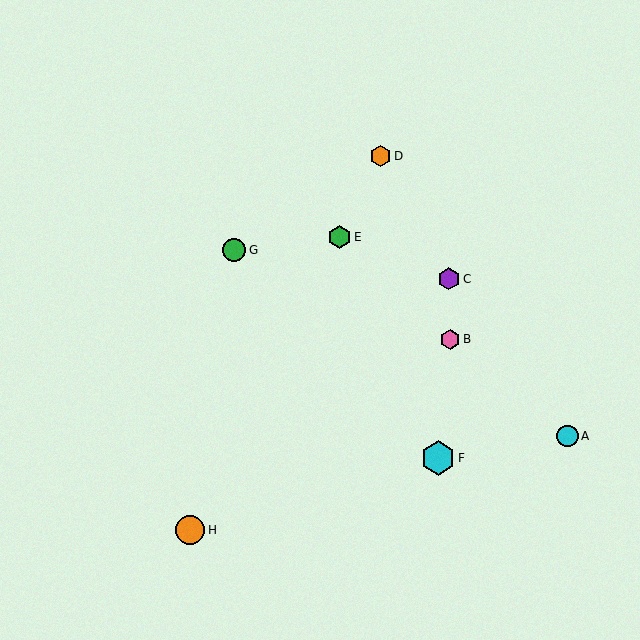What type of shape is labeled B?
Shape B is a pink hexagon.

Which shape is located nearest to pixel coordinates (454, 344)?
The pink hexagon (labeled B) at (450, 339) is nearest to that location.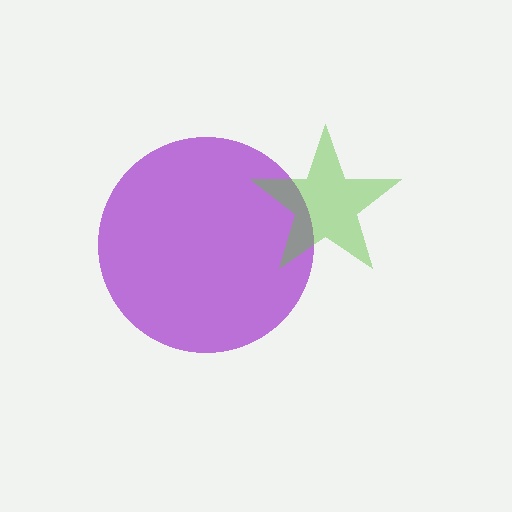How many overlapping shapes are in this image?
There are 2 overlapping shapes in the image.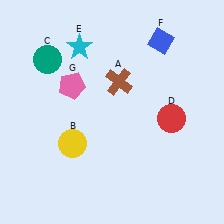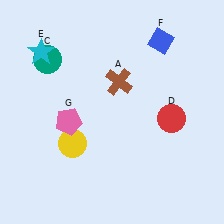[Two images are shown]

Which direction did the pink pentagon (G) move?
The pink pentagon (G) moved down.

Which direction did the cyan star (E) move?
The cyan star (E) moved left.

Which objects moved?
The objects that moved are: the cyan star (E), the pink pentagon (G).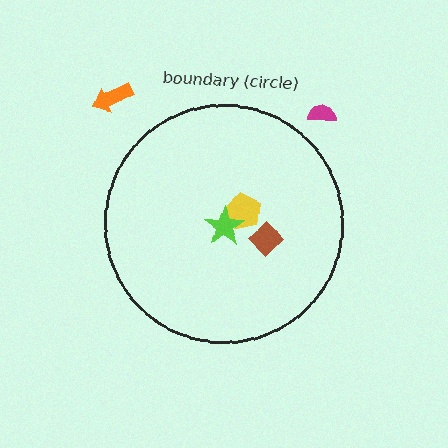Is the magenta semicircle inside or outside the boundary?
Outside.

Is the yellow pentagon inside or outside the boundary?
Inside.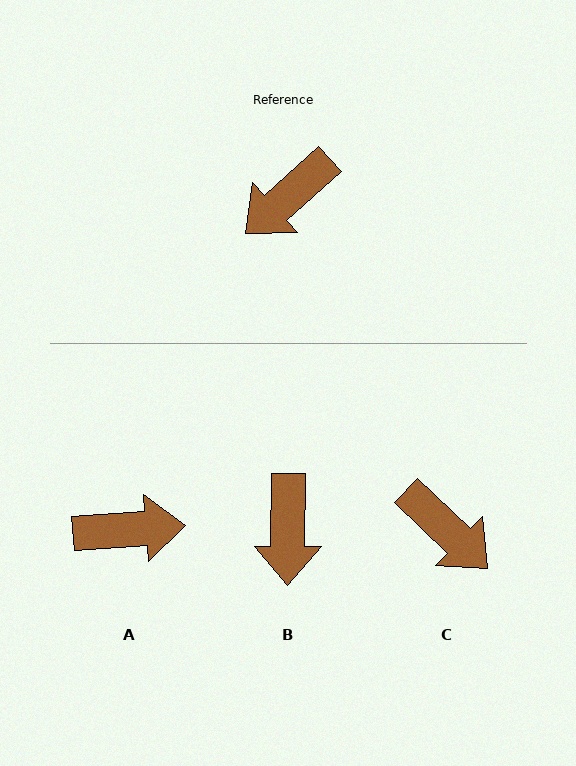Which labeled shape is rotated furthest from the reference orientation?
A, about 143 degrees away.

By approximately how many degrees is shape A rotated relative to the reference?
Approximately 143 degrees counter-clockwise.